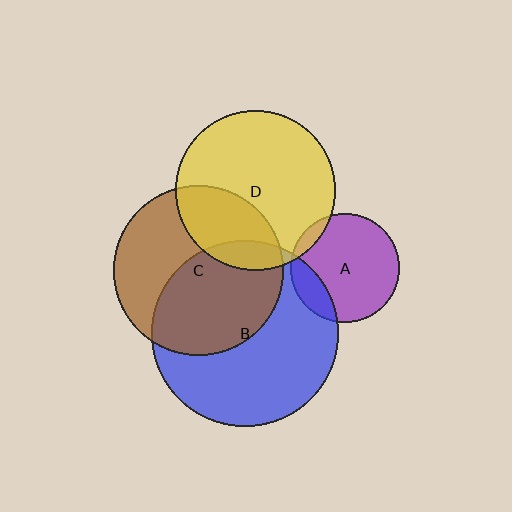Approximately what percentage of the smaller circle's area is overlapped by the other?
Approximately 50%.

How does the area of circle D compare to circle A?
Approximately 2.2 times.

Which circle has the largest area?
Circle B (blue).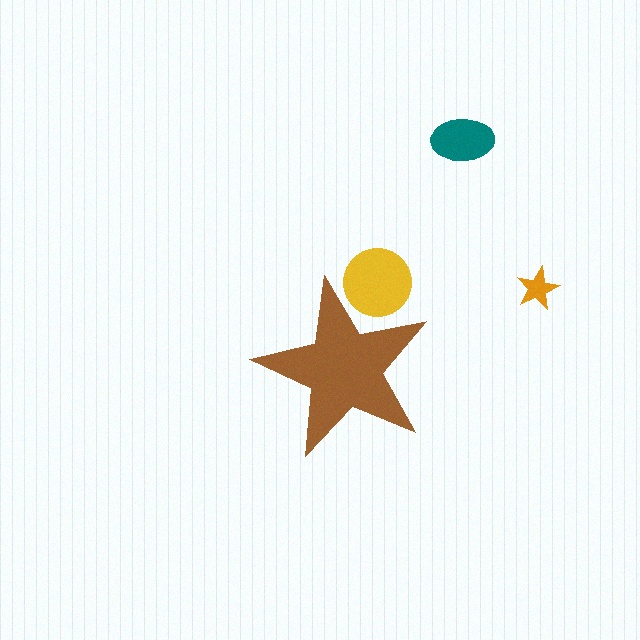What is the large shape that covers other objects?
A brown star.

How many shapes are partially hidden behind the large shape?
1 shape is partially hidden.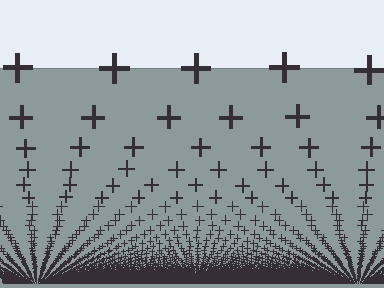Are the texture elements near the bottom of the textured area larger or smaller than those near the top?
Smaller. The gradient is inverted — elements near the bottom are smaller and denser.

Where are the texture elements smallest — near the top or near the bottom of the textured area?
Near the bottom.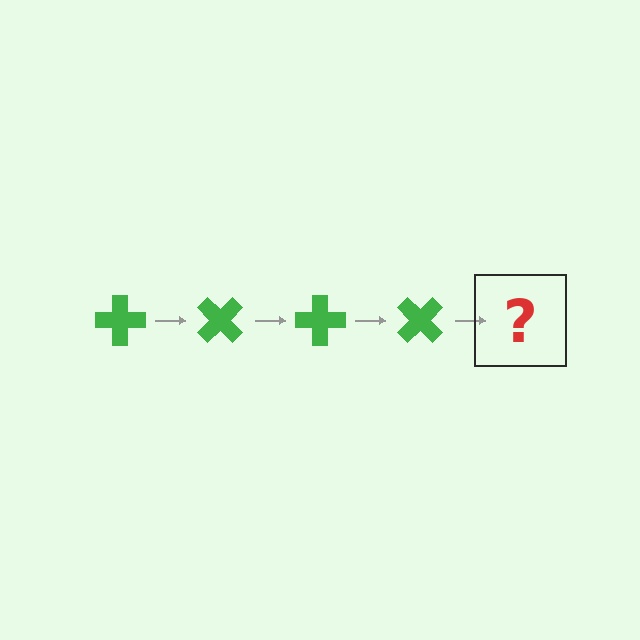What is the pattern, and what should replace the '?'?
The pattern is that the cross rotates 45 degrees each step. The '?' should be a green cross rotated 180 degrees.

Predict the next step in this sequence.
The next step is a green cross rotated 180 degrees.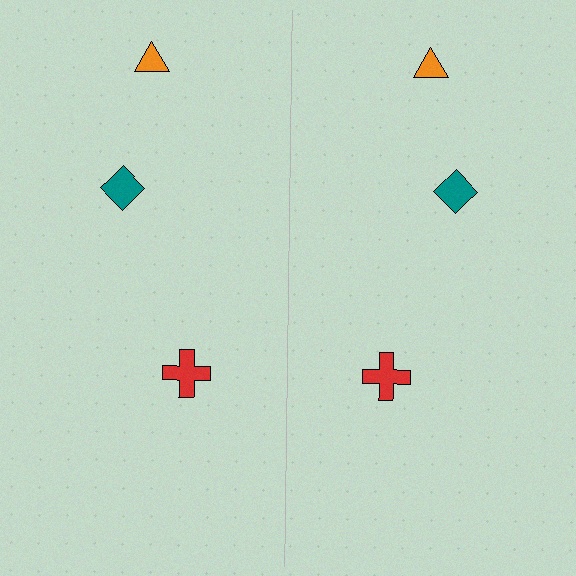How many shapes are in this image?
There are 6 shapes in this image.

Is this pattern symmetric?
Yes, this pattern has bilateral (reflection) symmetry.